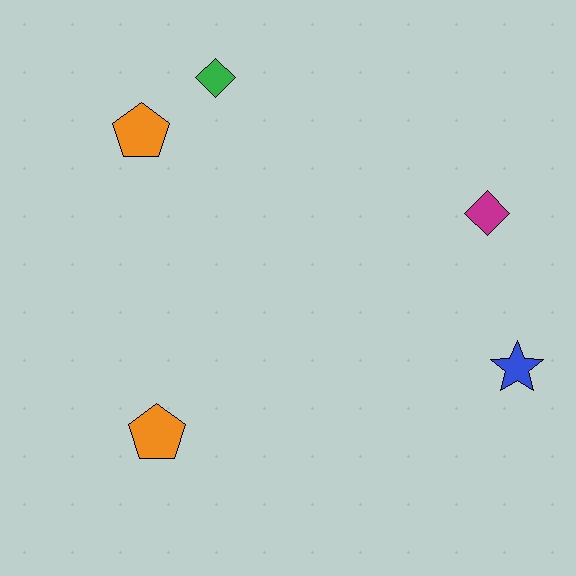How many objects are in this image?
There are 5 objects.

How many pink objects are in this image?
There are no pink objects.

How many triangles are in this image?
There are no triangles.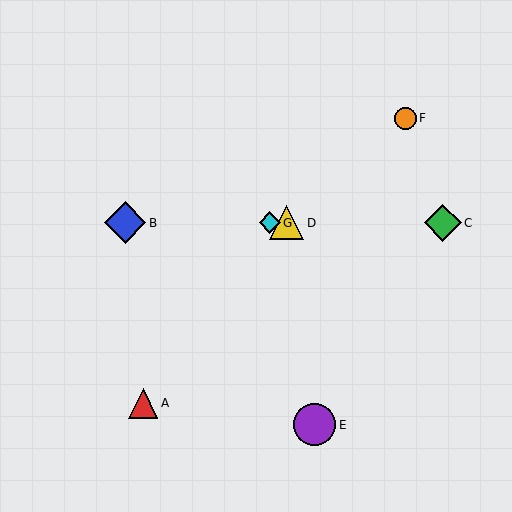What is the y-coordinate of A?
Object A is at y≈403.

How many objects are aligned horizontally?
4 objects (B, C, D, G) are aligned horizontally.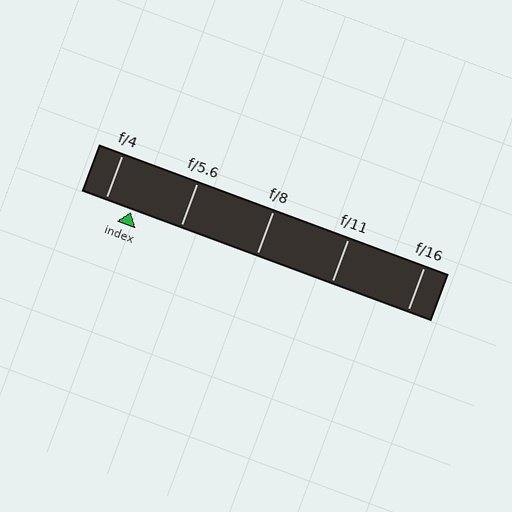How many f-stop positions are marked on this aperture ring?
There are 5 f-stop positions marked.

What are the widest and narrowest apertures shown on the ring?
The widest aperture shown is f/4 and the narrowest is f/16.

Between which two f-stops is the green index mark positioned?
The index mark is between f/4 and f/5.6.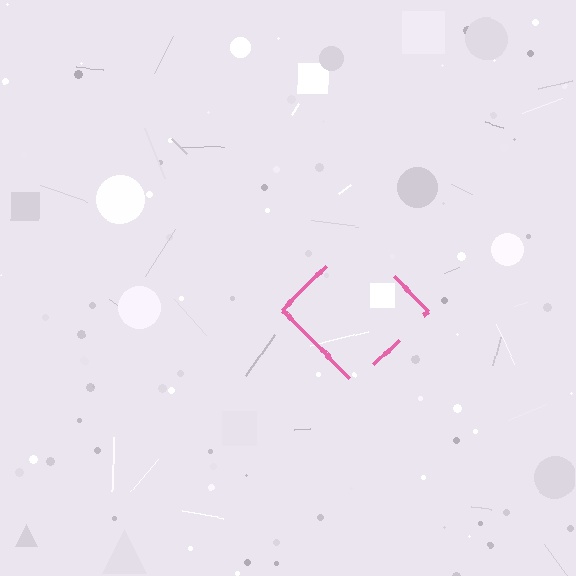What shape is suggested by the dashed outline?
The dashed outline suggests a diamond.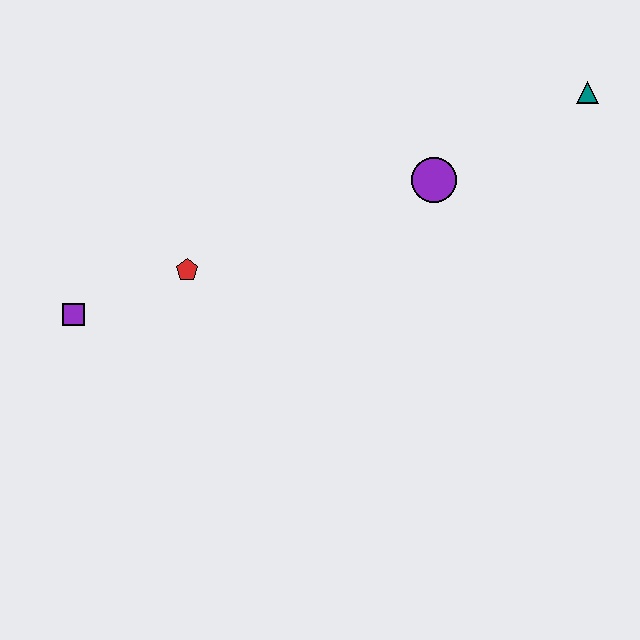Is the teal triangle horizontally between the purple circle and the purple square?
No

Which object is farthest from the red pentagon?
The teal triangle is farthest from the red pentagon.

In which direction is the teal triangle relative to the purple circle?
The teal triangle is to the right of the purple circle.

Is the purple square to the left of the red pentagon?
Yes